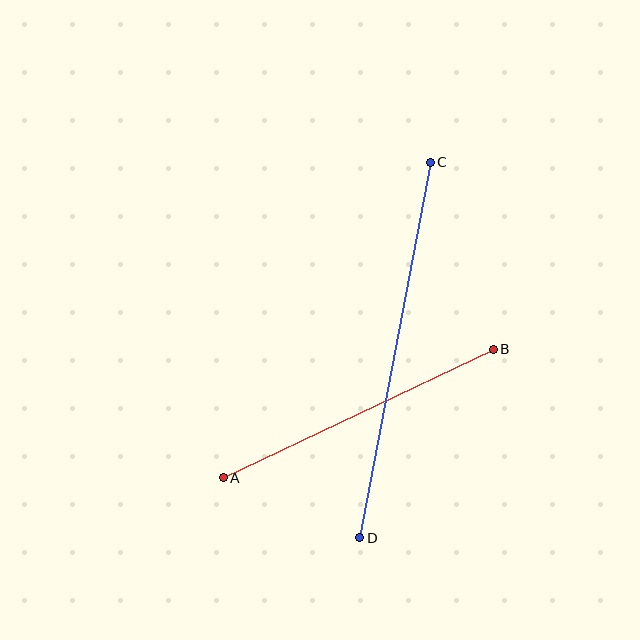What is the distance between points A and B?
The distance is approximately 299 pixels.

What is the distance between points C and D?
The distance is approximately 382 pixels.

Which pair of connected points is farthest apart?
Points C and D are farthest apart.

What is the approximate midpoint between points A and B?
The midpoint is at approximately (358, 413) pixels.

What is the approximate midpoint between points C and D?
The midpoint is at approximately (395, 350) pixels.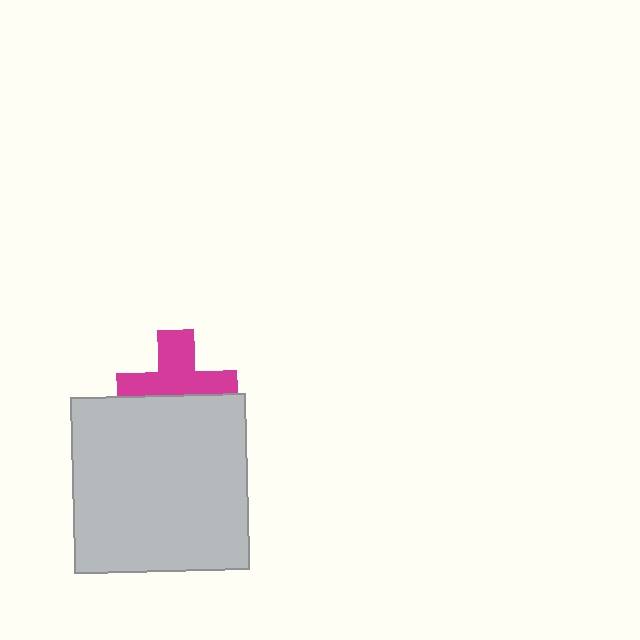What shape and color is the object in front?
The object in front is a light gray square.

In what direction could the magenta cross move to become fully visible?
The magenta cross could move up. That would shift it out from behind the light gray square entirely.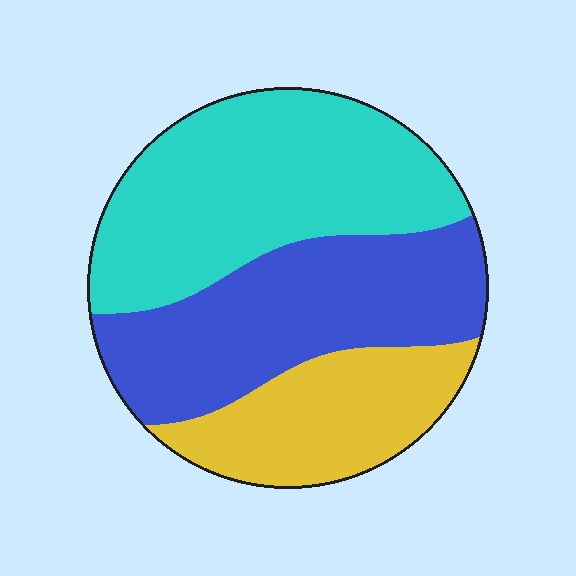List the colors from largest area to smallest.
From largest to smallest: cyan, blue, yellow.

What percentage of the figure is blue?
Blue covers about 35% of the figure.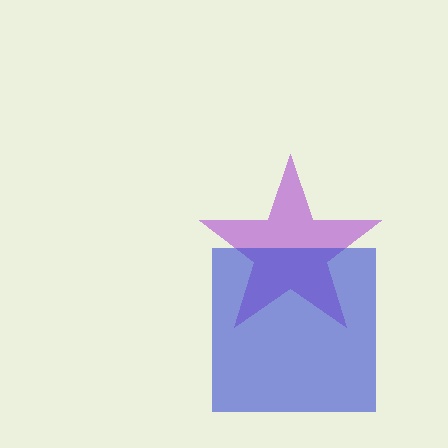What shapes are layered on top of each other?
The layered shapes are: a purple star, a blue square.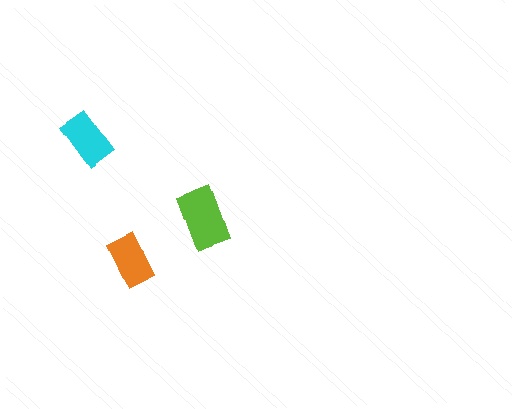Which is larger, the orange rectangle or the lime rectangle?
The lime one.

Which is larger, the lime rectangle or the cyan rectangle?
The lime one.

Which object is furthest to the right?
The lime rectangle is rightmost.